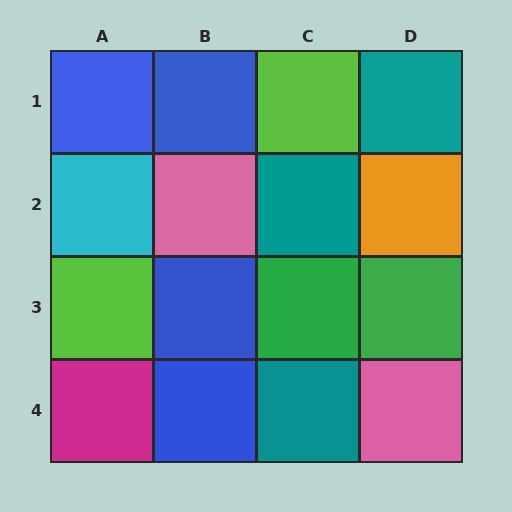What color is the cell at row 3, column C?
Green.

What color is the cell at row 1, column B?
Blue.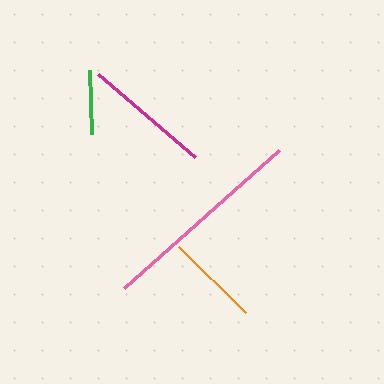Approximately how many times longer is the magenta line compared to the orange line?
The magenta line is approximately 1.4 times the length of the orange line.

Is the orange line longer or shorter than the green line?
The orange line is longer than the green line.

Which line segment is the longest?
The pink line is the longest at approximately 208 pixels.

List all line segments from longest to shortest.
From longest to shortest: pink, magenta, orange, green.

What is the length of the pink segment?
The pink segment is approximately 208 pixels long.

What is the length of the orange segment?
The orange segment is approximately 94 pixels long.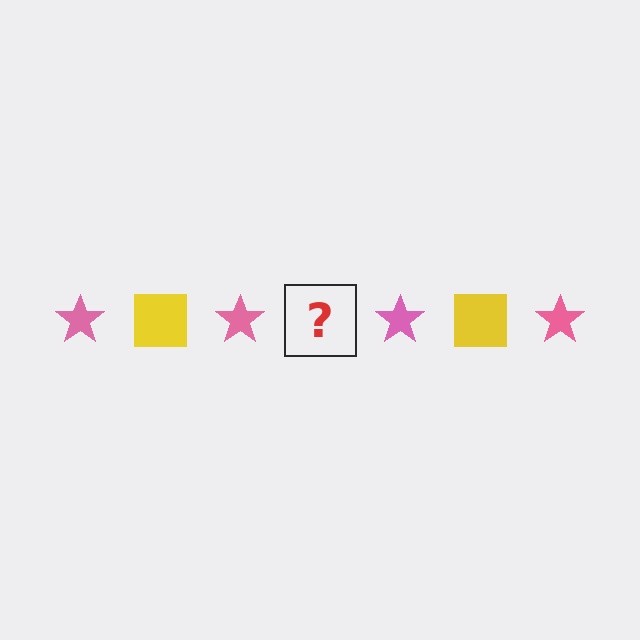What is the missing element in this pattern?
The missing element is a yellow square.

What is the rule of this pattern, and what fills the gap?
The rule is that the pattern alternates between pink star and yellow square. The gap should be filled with a yellow square.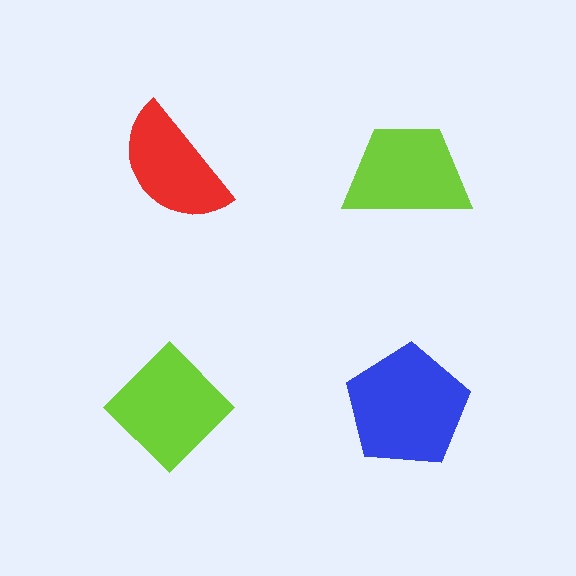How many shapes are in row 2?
2 shapes.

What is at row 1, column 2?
A lime trapezoid.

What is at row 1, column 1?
A red semicircle.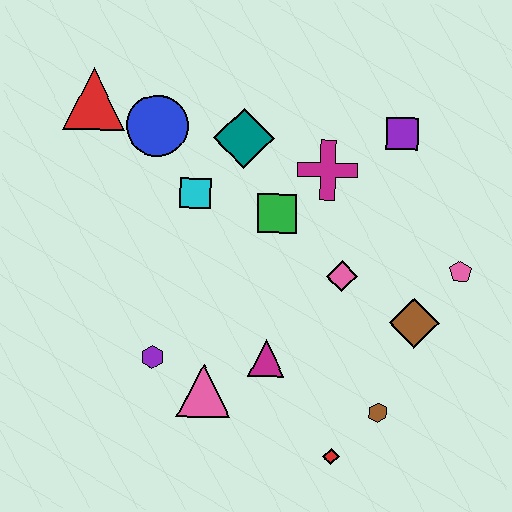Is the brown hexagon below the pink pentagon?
Yes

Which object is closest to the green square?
The magenta cross is closest to the green square.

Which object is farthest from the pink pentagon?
The red triangle is farthest from the pink pentagon.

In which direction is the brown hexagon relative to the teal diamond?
The brown hexagon is below the teal diamond.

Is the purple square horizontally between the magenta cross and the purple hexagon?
No